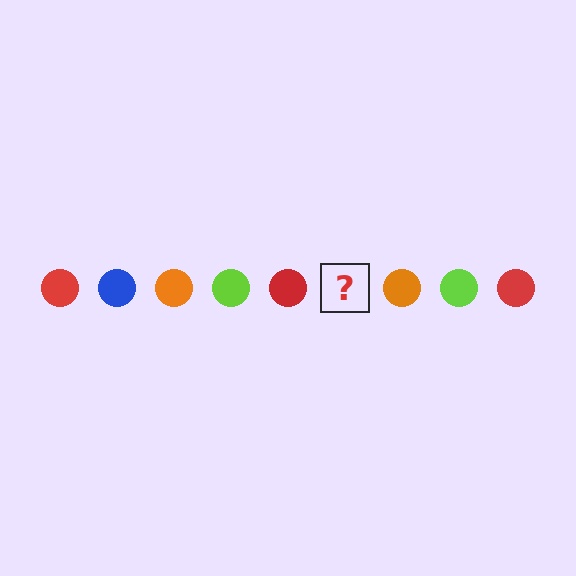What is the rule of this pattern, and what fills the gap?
The rule is that the pattern cycles through red, blue, orange, lime circles. The gap should be filled with a blue circle.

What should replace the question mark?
The question mark should be replaced with a blue circle.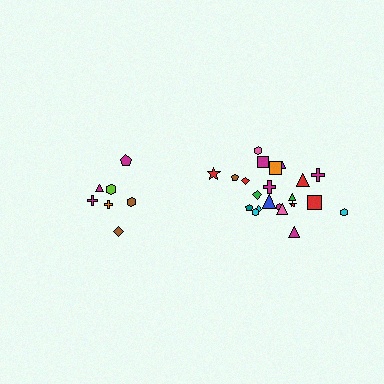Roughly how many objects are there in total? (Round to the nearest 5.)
Roughly 30 objects in total.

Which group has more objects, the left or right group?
The right group.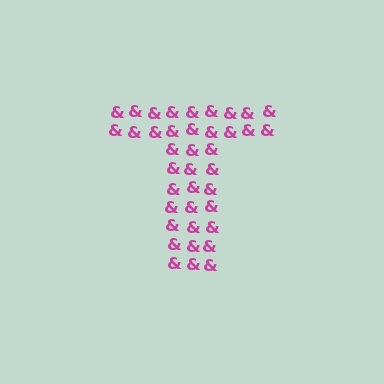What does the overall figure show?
The overall figure shows the letter T.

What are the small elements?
The small elements are ampersands.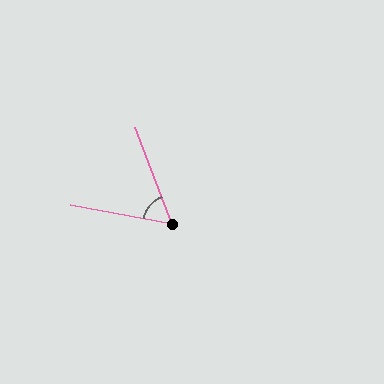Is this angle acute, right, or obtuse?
It is acute.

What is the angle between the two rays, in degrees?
Approximately 59 degrees.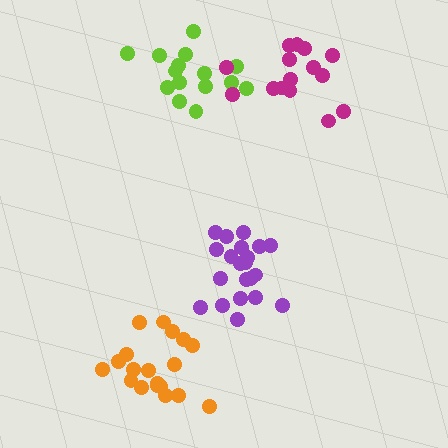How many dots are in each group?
Group 1: 19 dots, Group 2: 15 dots, Group 3: 21 dots, Group 4: 15 dots (70 total).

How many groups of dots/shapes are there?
There are 4 groups.